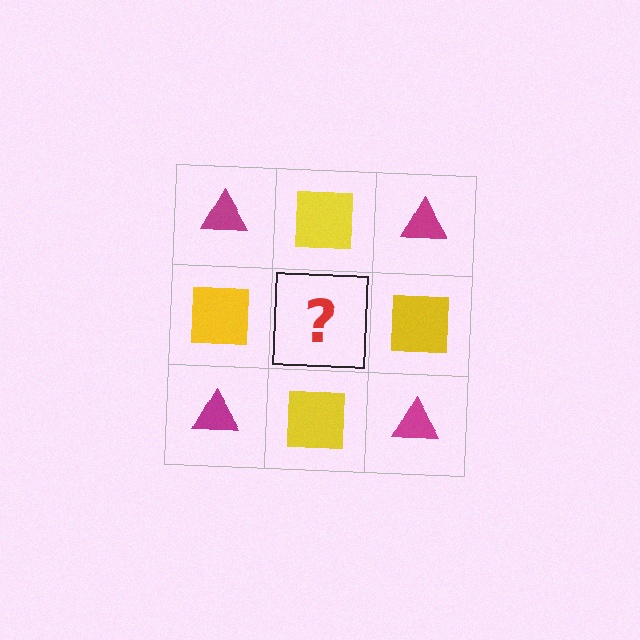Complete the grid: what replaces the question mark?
The question mark should be replaced with a magenta triangle.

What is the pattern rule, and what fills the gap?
The rule is that it alternates magenta triangle and yellow square in a checkerboard pattern. The gap should be filled with a magenta triangle.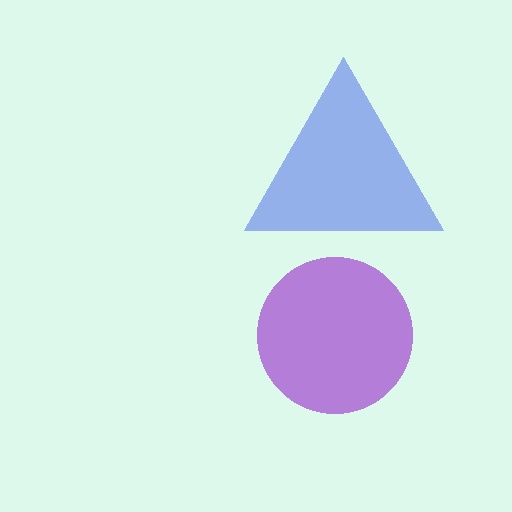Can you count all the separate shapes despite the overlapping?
Yes, there are 2 separate shapes.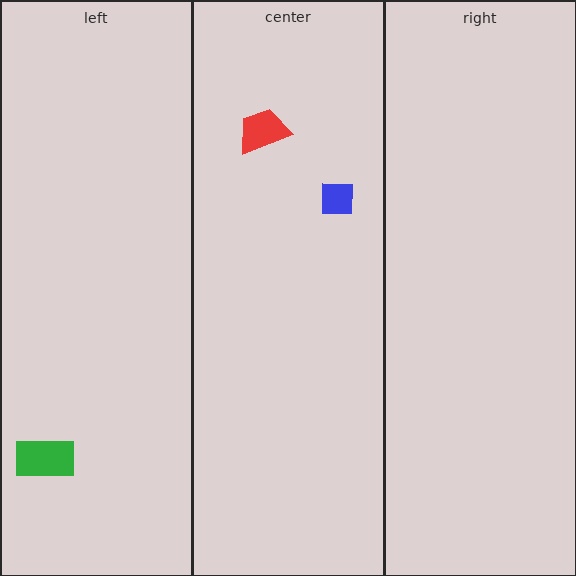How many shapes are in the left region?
1.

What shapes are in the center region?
The blue square, the red trapezoid.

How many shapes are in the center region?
2.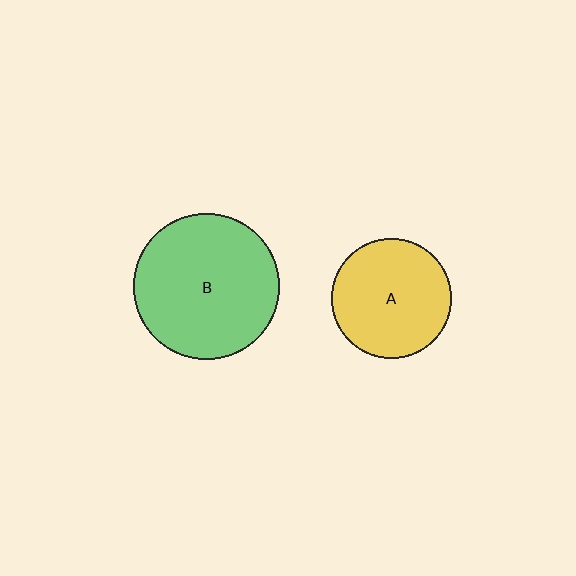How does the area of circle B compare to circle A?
Approximately 1.5 times.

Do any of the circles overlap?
No, none of the circles overlap.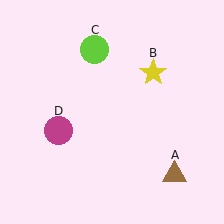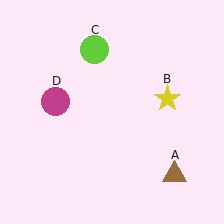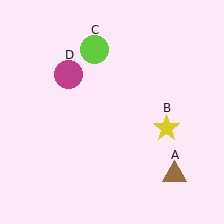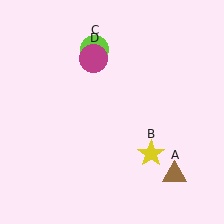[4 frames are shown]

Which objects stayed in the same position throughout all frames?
Brown triangle (object A) and lime circle (object C) remained stationary.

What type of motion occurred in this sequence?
The yellow star (object B), magenta circle (object D) rotated clockwise around the center of the scene.